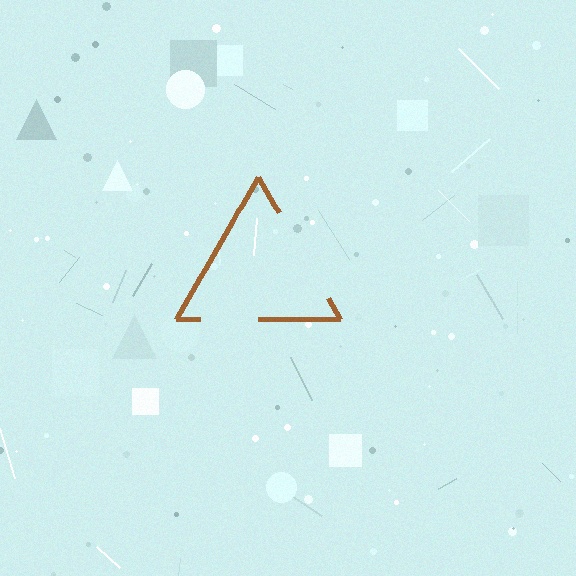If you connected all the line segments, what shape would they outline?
They would outline a triangle.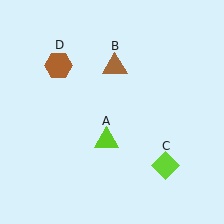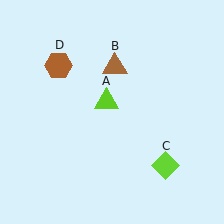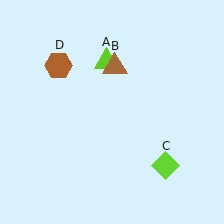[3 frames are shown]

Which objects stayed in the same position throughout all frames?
Brown triangle (object B) and lime diamond (object C) and brown hexagon (object D) remained stationary.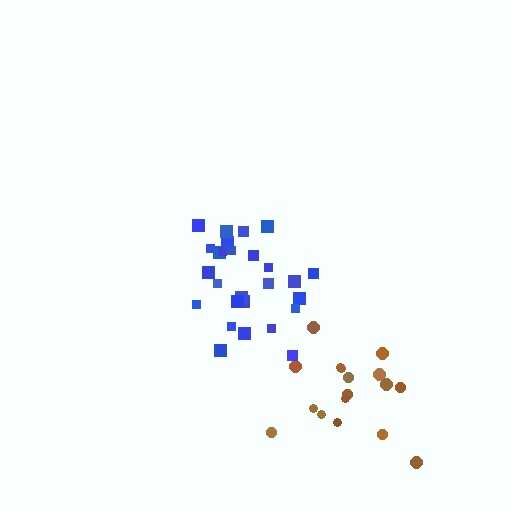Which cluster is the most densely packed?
Blue.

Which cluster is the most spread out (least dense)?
Brown.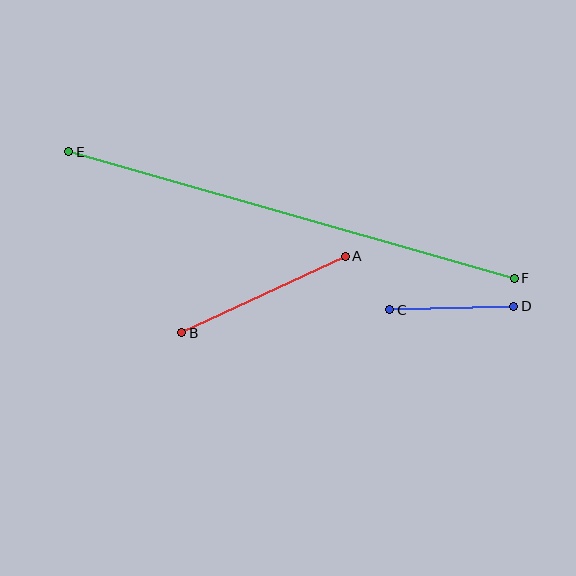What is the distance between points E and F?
The distance is approximately 463 pixels.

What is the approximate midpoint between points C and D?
The midpoint is at approximately (452, 308) pixels.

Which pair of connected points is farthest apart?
Points E and F are farthest apart.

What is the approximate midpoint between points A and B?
The midpoint is at approximately (263, 295) pixels.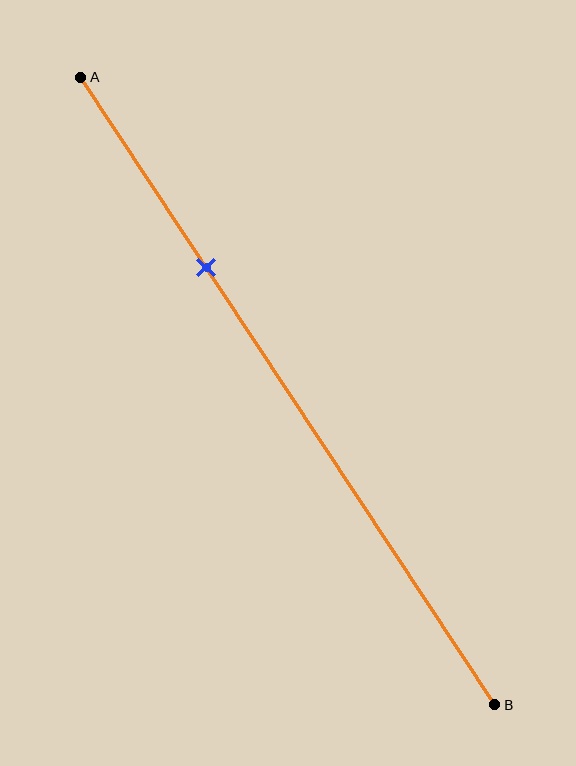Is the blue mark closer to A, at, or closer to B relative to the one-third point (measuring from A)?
The blue mark is approximately at the one-third point of segment AB.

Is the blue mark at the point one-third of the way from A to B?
Yes, the mark is approximately at the one-third point.